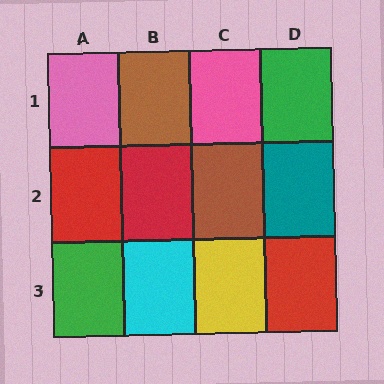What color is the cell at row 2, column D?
Teal.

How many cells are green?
2 cells are green.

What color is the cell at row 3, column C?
Yellow.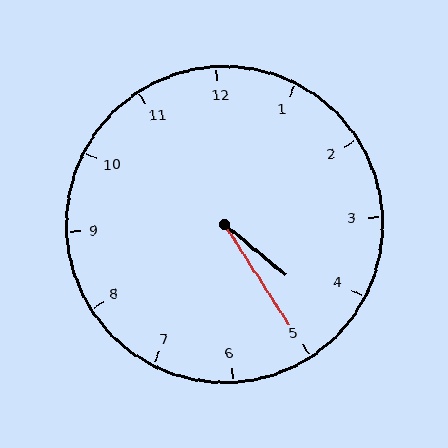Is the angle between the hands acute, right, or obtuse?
It is acute.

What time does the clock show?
4:25.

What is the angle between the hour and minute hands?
Approximately 18 degrees.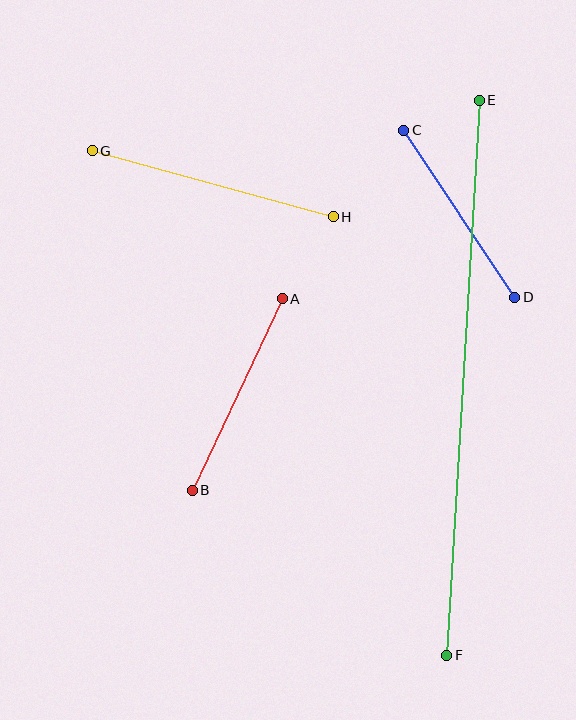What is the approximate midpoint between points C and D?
The midpoint is at approximately (459, 214) pixels.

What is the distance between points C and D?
The distance is approximately 200 pixels.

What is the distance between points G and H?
The distance is approximately 250 pixels.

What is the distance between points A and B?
The distance is approximately 211 pixels.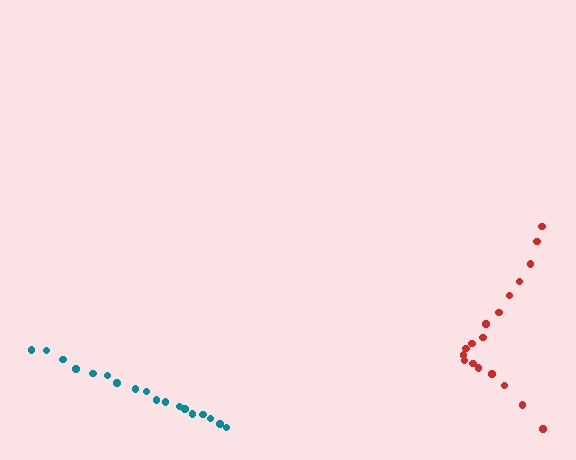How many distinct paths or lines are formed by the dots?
There are 2 distinct paths.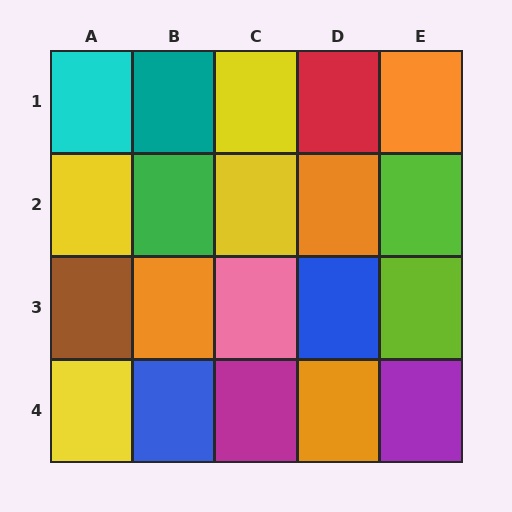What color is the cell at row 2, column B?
Green.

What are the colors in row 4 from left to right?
Yellow, blue, magenta, orange, purple.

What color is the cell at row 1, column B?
Teal.